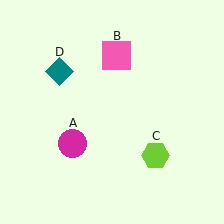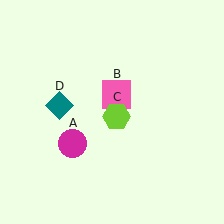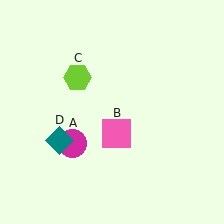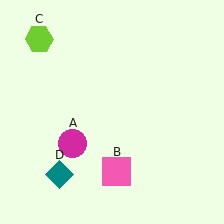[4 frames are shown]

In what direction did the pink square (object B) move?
The pink square (object B) moved down.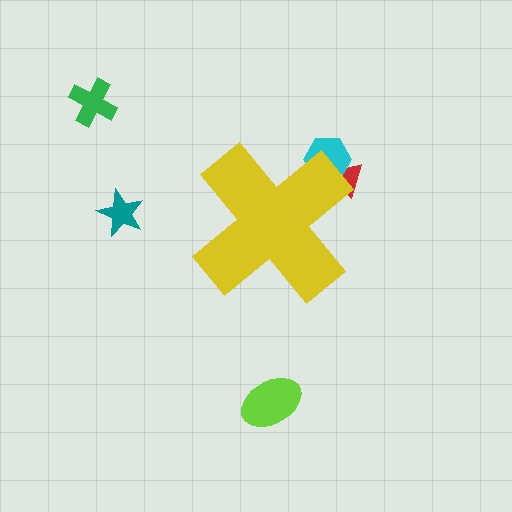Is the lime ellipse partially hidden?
No, the lime ellipse is fully visible.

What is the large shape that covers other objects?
A yellow cross.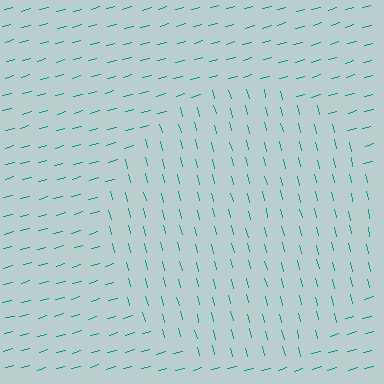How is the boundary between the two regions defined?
The boundary is defined purely by a change in line orientation (approximately 88 degrees difference). All lines are the same color and thickness.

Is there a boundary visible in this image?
Yes, there is a texture boundary formed by a change in line orientation.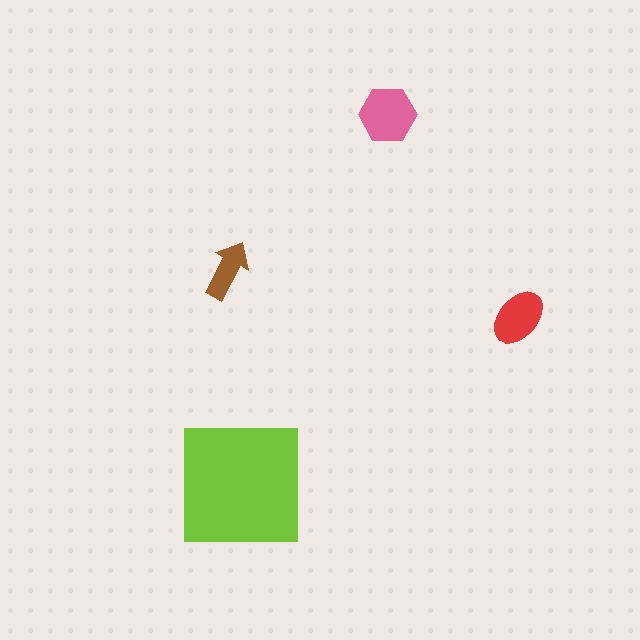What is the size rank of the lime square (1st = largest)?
1st.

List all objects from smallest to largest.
The brown arrow, the red ellipse, the pink hexagon, the lime square.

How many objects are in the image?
There are 4 objects in the image.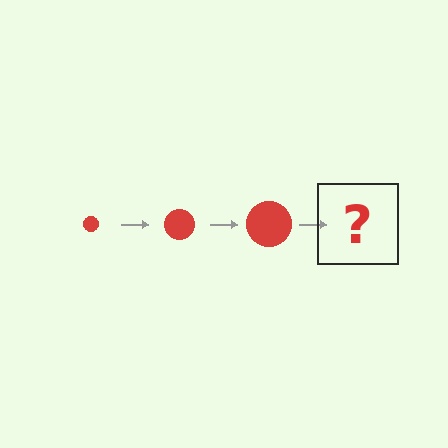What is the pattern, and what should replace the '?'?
The pattern is that the circle gets progressively larger each step. The '?' should be a red circle, larger than the previous one.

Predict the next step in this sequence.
The next step is a red circle, larger than the previous one.